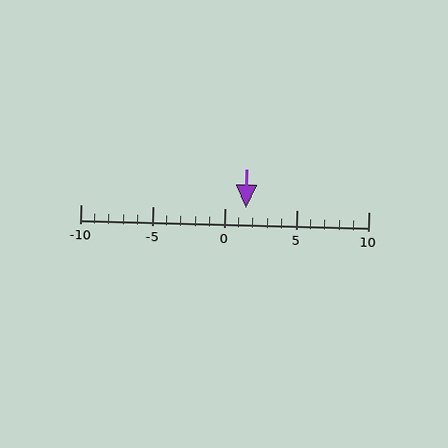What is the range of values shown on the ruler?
The ruler shows values from -10 to 10.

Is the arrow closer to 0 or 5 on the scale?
The arrow is closer to 0.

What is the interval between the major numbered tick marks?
The major tick marks are spaced 5 units apart.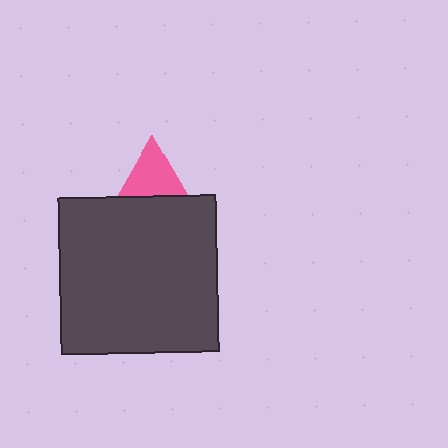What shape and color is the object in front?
The object in front is a dark gray square.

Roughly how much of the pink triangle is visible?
A small part of it is visible (roughly 43%).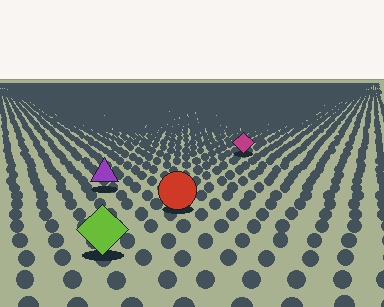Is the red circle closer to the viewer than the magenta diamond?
Yes. The red circle is closer — you can tell from the texture gradient: the ground texture is coarser near it.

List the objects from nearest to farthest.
From nearest to farthest: the lime diamond, the red circle, the purple triangle, the magenta diamond.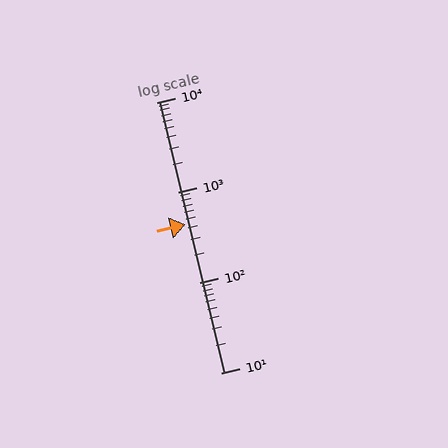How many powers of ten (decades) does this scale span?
The scale spans 3 decades, from 10 to 10000.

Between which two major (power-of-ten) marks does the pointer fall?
The pointer is between 100 and 1000.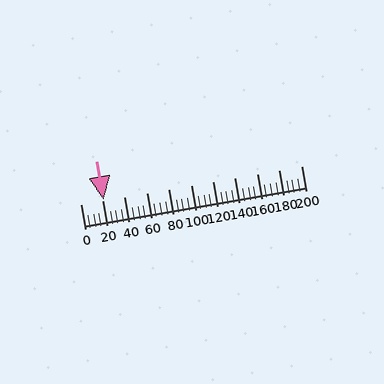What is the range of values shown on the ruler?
The ruler shows values from 0 to 200.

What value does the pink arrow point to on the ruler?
The pink arrow points to approximately 21.